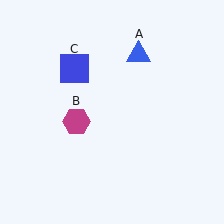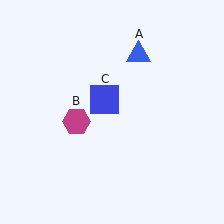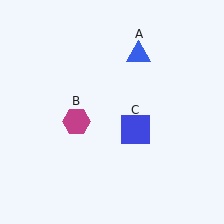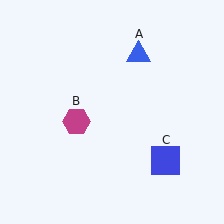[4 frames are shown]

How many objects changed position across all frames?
1 object changed position: blue square (object C).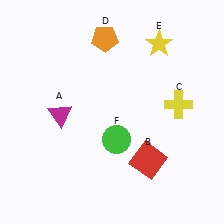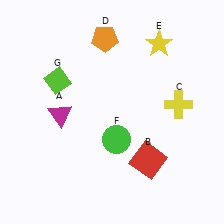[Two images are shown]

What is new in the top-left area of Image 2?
A lime diamond (G) was added in the top-left area of Image 2.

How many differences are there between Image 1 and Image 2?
There is 1 difference between the two images.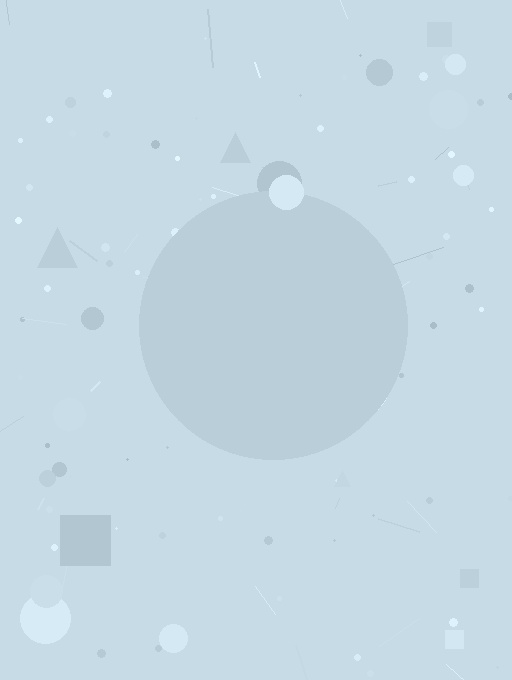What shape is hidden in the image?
A circle is hidden in the image.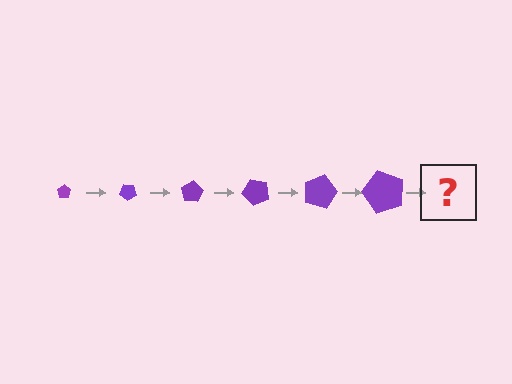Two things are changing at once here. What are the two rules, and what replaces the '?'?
The two rules are that the pentagon grows larger each step and it rotates 40 degrees each step. The '?' should be a pentagon, larger than the previous one and rotated 240 degrees from the start.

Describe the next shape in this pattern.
It should be a pentagon, larger than the previous one and rotated 240 degrees from the start.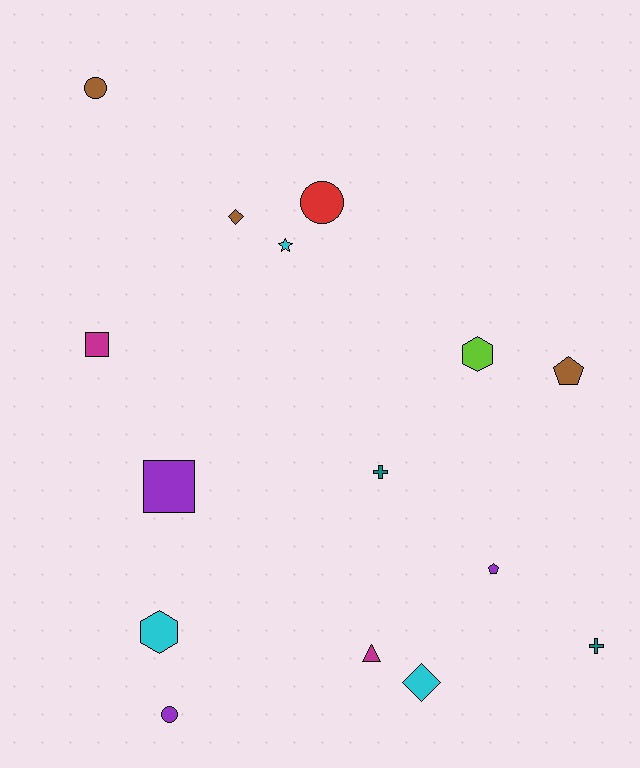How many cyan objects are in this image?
There are 3 cyan objects.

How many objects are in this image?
There are 15 objects.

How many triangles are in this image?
There is 1 triangle.